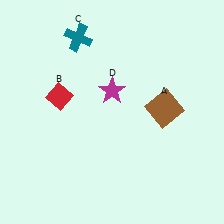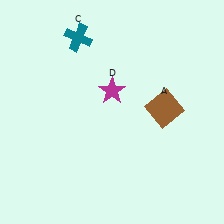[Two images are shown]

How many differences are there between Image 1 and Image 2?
There is 1 difference between the two images.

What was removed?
The red diamond (B) was removed in Image 2.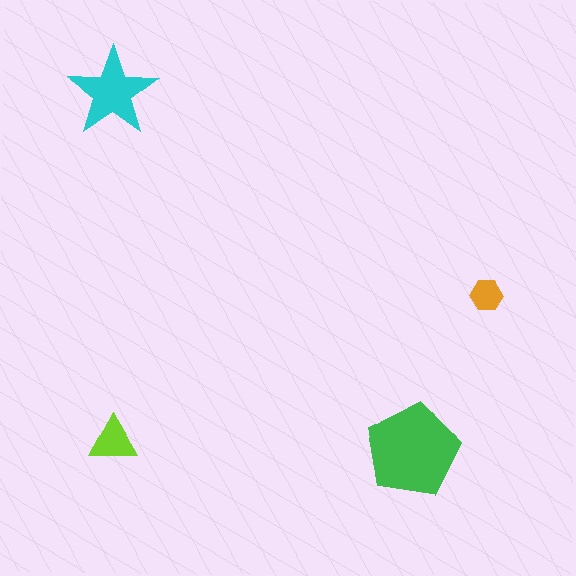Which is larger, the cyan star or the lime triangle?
The cyan star.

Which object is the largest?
The green pentagon.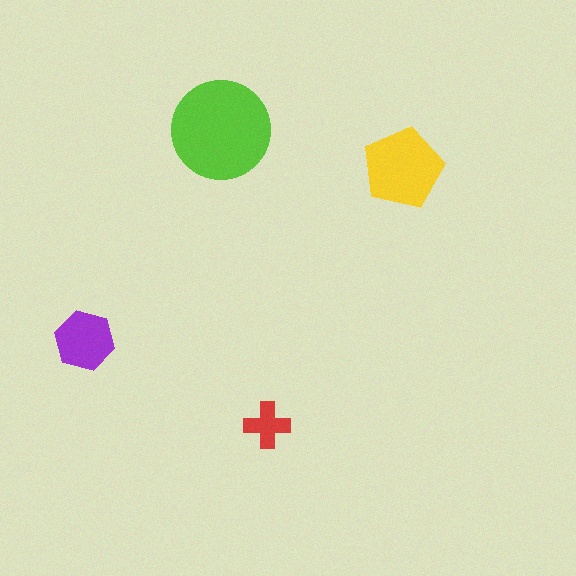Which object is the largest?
The lime circle.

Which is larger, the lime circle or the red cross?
The lime circle.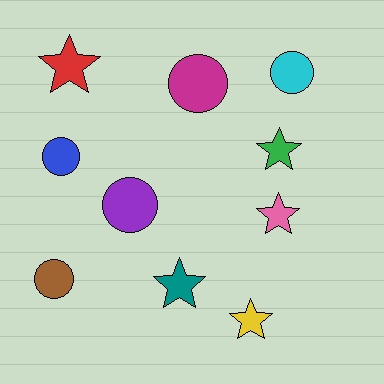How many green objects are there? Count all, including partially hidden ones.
There is 1 green object.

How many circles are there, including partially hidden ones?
There are 5 circles.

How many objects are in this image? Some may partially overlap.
There are 10 objects.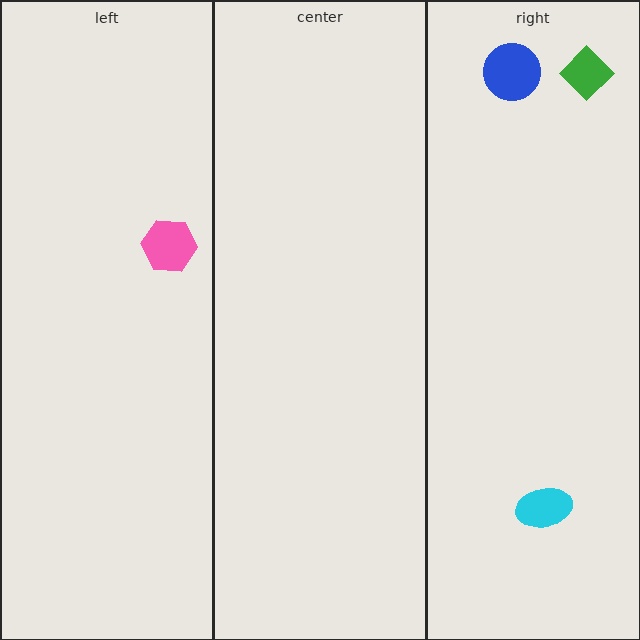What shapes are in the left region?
The pink hexagon.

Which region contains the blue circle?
The right region.